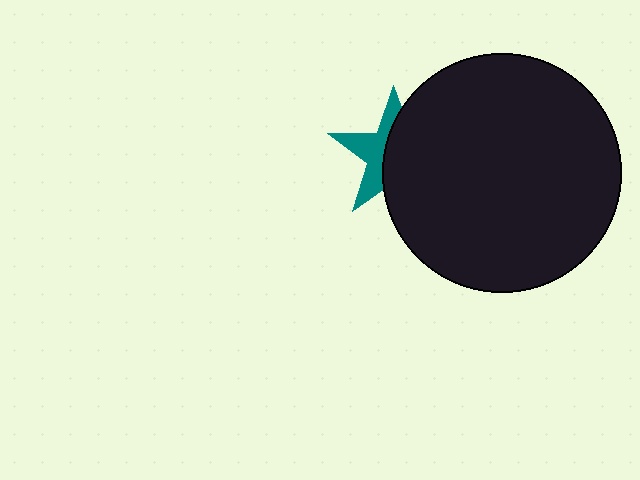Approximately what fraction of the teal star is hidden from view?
Roughly 57% of the teal star is hidden behind the black circle.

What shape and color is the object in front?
The object in front is a black circle.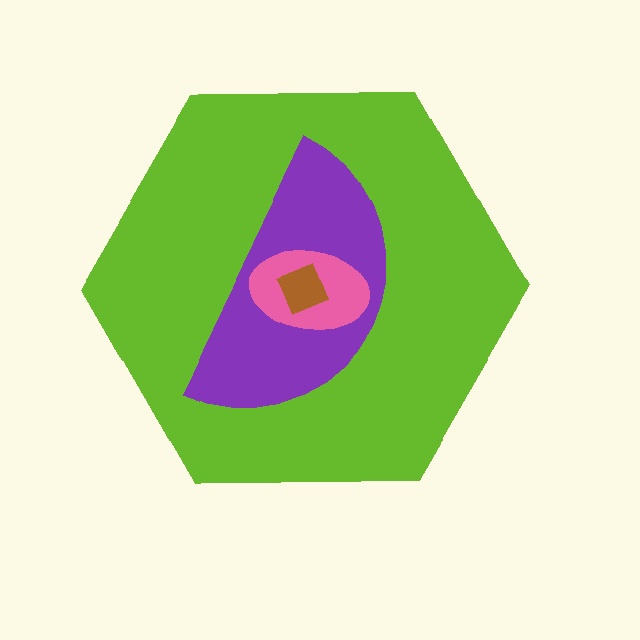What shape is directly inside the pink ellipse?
The brown square.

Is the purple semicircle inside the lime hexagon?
Yes.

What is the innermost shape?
The brown square.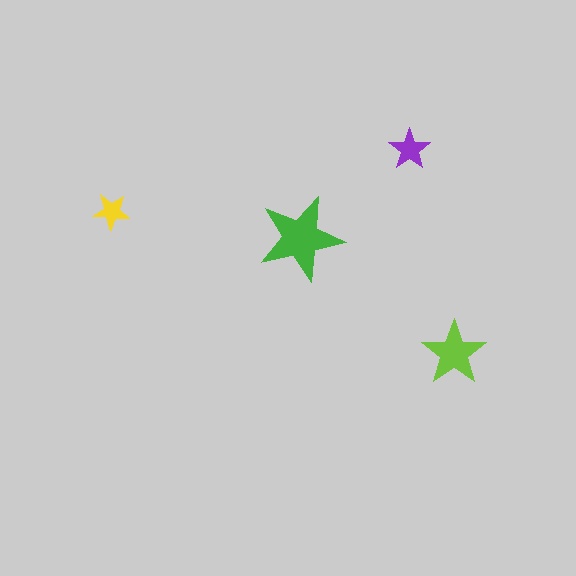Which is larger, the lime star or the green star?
The green one.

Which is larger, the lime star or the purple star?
The lime one.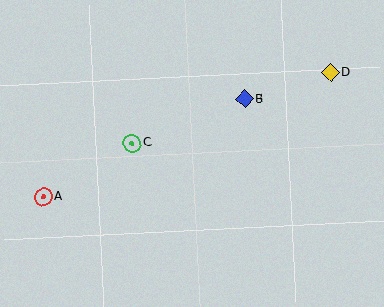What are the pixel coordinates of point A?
Point A is at (43, 197).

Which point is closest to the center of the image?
Point C at (132, 143) is closest to the center.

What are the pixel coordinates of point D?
Point D is at (330, 73).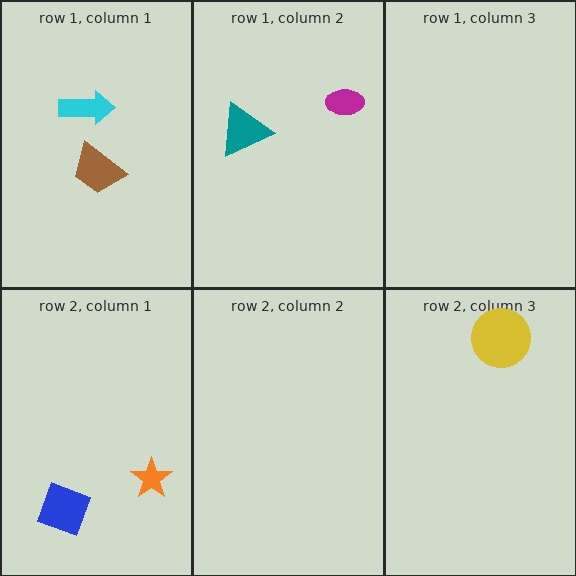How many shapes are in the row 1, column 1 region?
2.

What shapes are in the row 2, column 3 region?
The yellow circle.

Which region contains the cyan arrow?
The row 1, column 1 region.